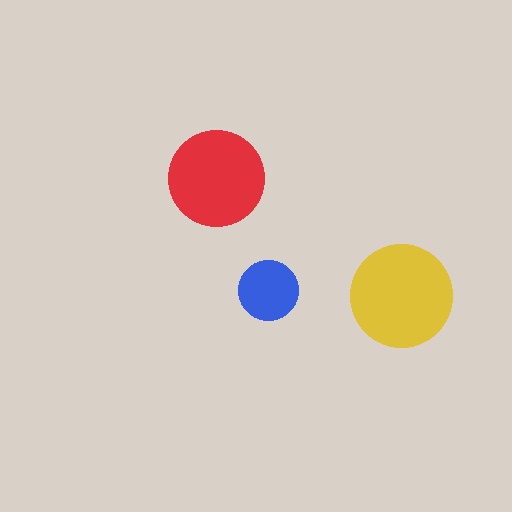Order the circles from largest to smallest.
the yellow one, the red one, the blue one.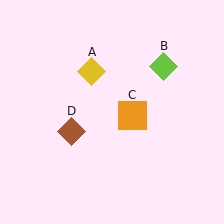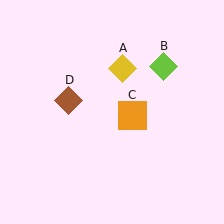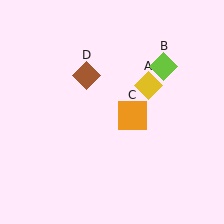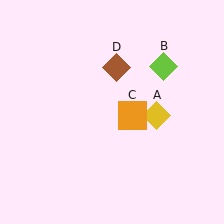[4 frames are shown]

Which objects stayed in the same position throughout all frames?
Lime diamond (object B) and orange square (object C) remained stationary.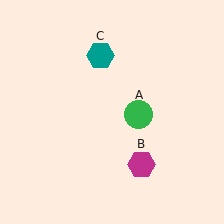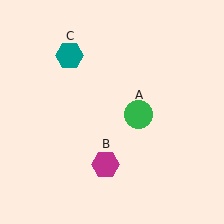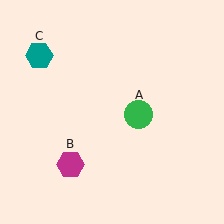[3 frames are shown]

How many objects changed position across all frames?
2 objects changed position: magenta hexagon (object B), teal hexagon (object C).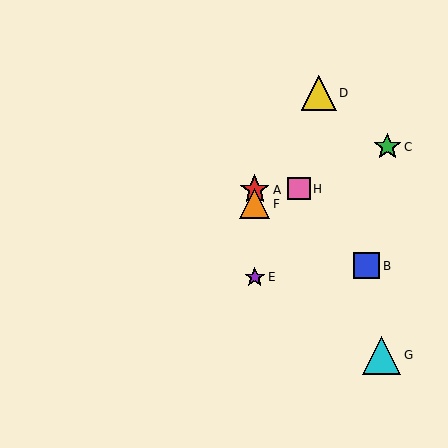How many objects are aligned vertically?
3 objects (A, E, F) are aligned vertically.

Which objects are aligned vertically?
Objects A, E, F are aligned vertically.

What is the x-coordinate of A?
Object A is at x≈255.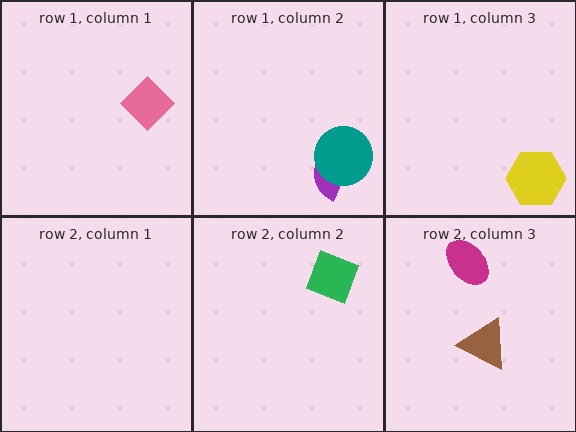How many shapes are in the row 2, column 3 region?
2.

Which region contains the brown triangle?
The row 2, column 3 region.